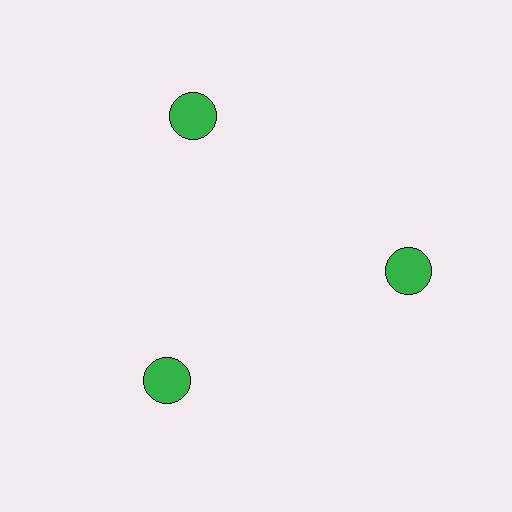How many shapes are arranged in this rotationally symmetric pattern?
There are 3 shapes, arranged in 3 groups of 1.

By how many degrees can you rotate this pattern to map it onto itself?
The pattern maps onto itself every 120 degrees of rotation.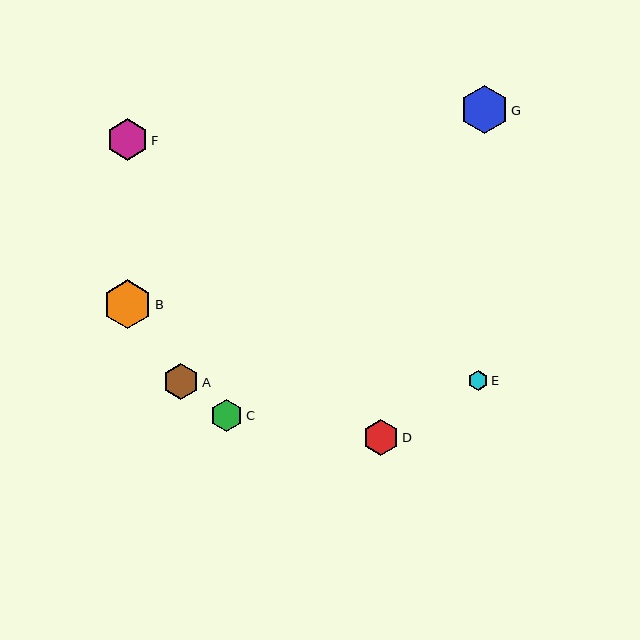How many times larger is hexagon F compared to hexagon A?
Hexagon F is approximately 1.2 times the size of hexagon A.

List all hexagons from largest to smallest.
From largest to smallest: B, G, F, D, A, C, E.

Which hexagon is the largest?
Hexagon B is the largest with a size of approximately 49 pixels.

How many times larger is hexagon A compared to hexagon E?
Hexagon A is approximately 1.8 times the size of hexagon E.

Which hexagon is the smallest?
Hexagon E is the smallest with a size of approximately 19 pixels.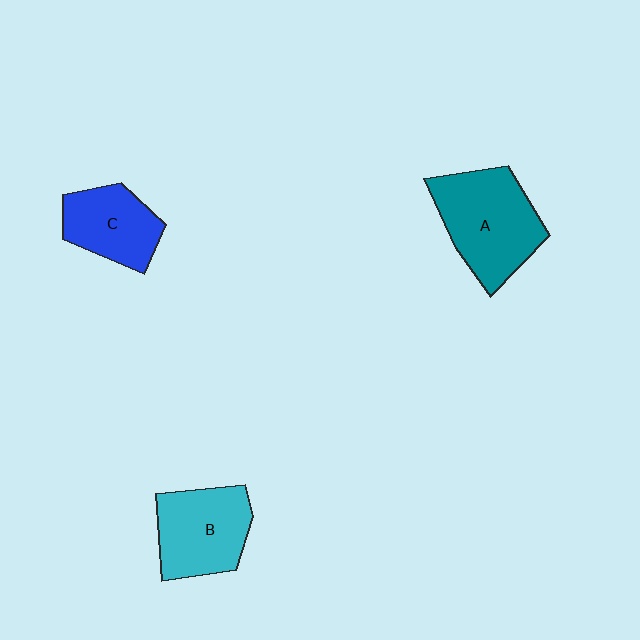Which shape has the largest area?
Shape A (teal).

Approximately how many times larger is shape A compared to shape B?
Approximately 1.2 times.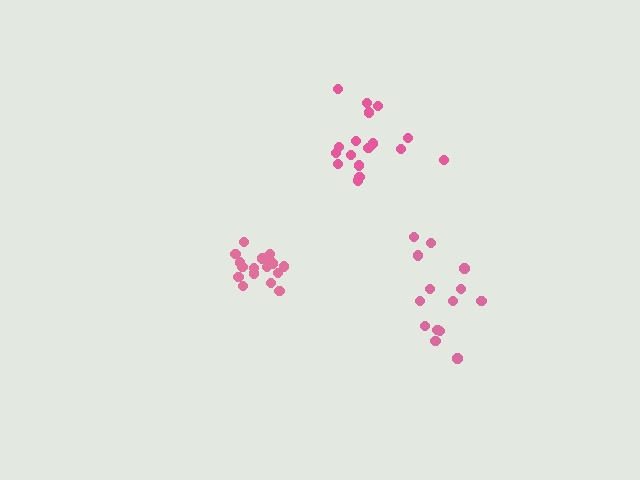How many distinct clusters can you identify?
There are 3 distinct clusters.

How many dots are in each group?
Group 1: 14 dots, Group 2: 17 dots, Group 3: 17 dots (48 total).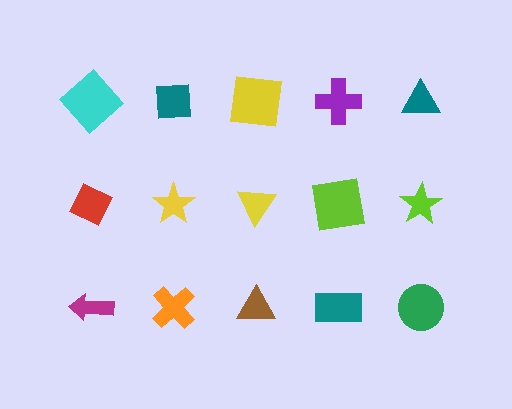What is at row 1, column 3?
A yellow square.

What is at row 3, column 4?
A teal rectangle.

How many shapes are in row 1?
5 shapes.